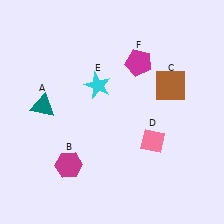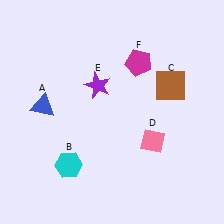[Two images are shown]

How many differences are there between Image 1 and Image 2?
There are 3 differences between the two images.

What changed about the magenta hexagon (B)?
In Image 1, B is magenta. In Image 2, it changed to cyan.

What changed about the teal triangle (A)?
In Image 1, A is teal. In Image 2, it changed to blue.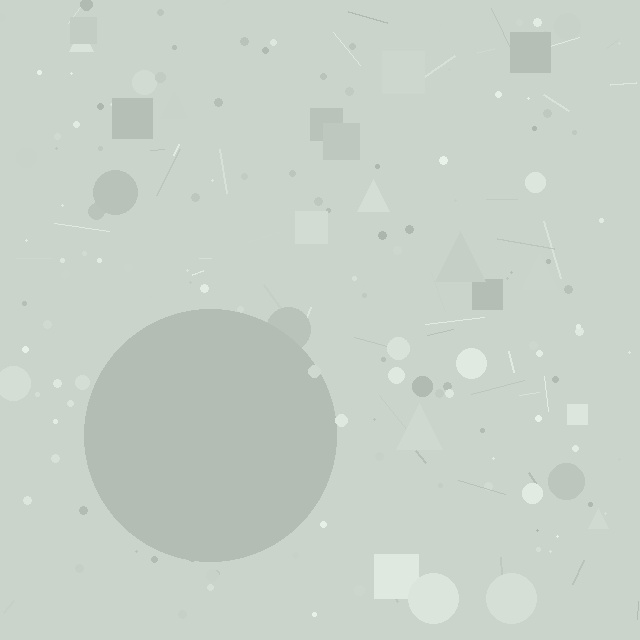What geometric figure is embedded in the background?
A circle is embedded in the background.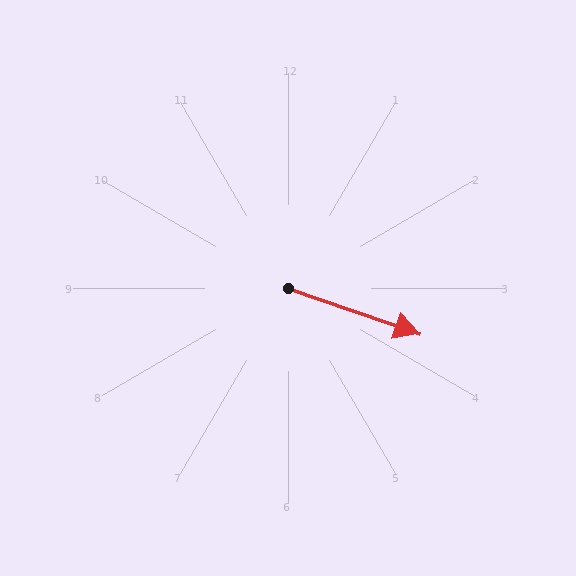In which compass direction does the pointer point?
East.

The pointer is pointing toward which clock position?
Roughly 4 o'clock.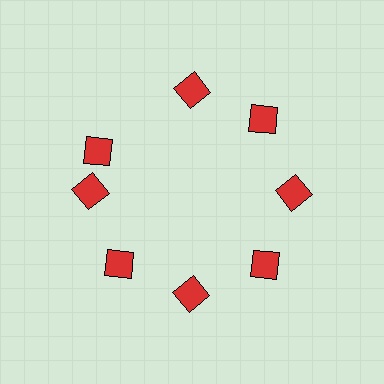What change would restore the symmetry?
The symmetry would be restored by rotating it back into even spacing with its neighbors so that all 8 diamonds sit at equal angles and equal distance from the center.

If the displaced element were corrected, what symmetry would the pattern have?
It would have 8-fold rotational symmetry — the pattern would map onto itself every 45 degrees.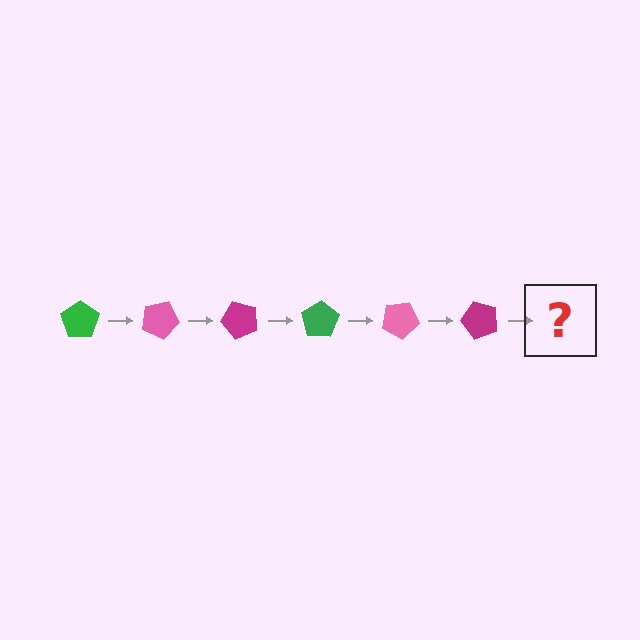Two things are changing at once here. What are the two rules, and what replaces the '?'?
The two rules are that it rotates 25 degrees each step and the color cycles through green, pink, and magenta. The '?' should be a green pentagon, rotated 150 degrees from the start.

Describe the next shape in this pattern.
It should be a green pentagon, rotated 150 degrees from the start.